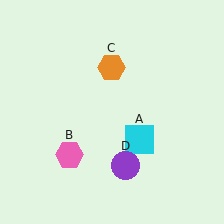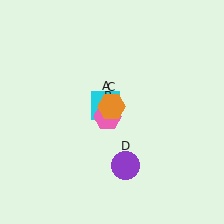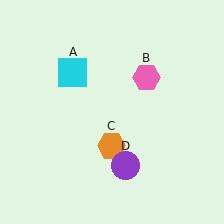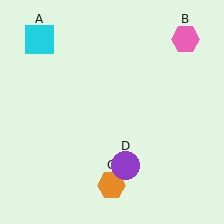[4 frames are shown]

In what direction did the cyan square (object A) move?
The cyan square (object A) moved up and to the left.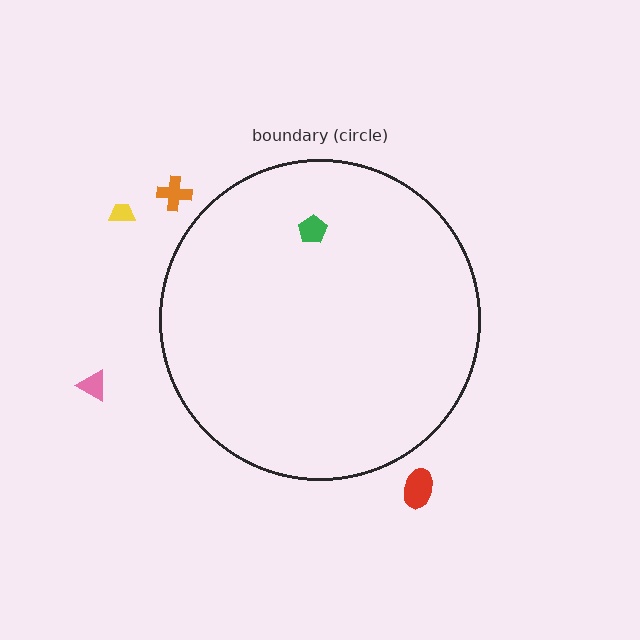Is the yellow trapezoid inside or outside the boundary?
Outside.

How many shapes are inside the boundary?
1 inside, 4 outside.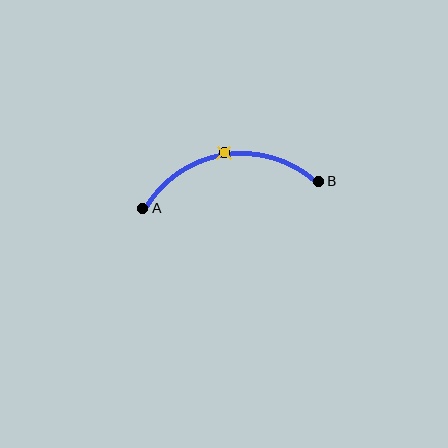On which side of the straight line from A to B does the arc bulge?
The arc bulges above the straight line connecting A and B.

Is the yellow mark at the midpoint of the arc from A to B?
Yes. The yellow mark lies on the arc at equal arc-length from both A and B — it is the arc midpoint.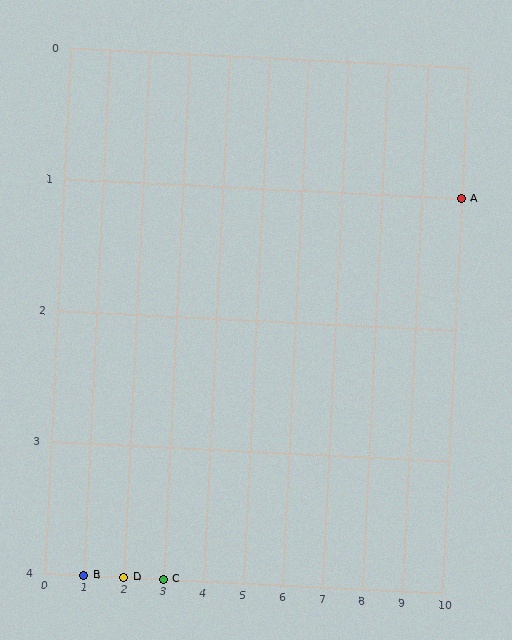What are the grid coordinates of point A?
Point A is at grid coordinates (10, 1).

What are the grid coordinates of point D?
Point D is at grid coordinates (2, 4).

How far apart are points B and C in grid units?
Points B and C are 2 columns apart.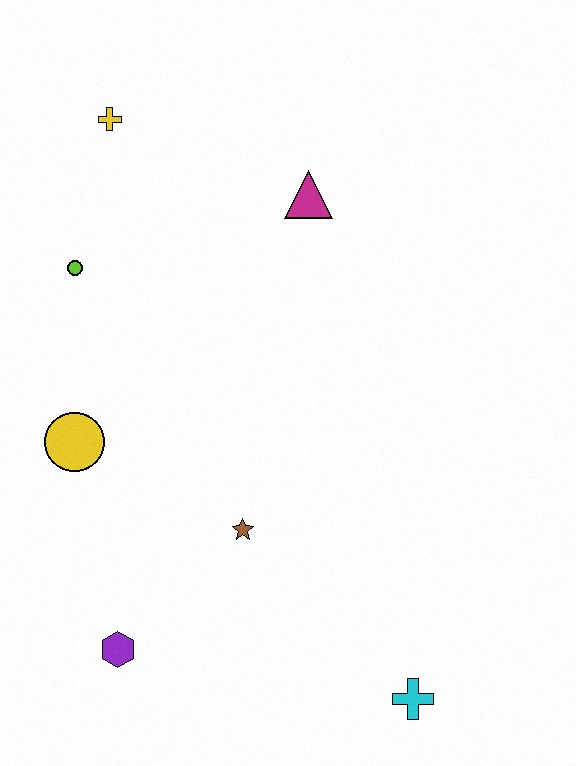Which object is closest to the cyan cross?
The brown star is closest to the cyan cross.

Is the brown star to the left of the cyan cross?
Yes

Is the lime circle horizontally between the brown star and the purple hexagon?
No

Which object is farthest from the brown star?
The yellow cross is farthest from the brown star.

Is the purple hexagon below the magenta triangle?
Yes